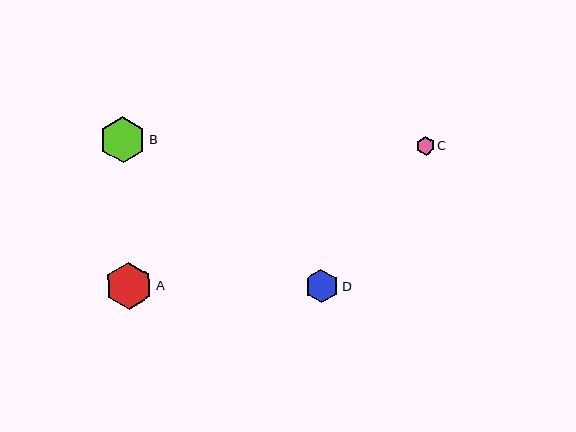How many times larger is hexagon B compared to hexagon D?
Hexagon B is approximately 1.4 times the size of hexagon D.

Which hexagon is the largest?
Hexagon A is the largest with a size of approximately 48 pixels.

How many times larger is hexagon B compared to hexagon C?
Hexagon B is approximately 2.5 times the size of hexagon C.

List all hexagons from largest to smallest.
From largest to smallest: A, B, D, C.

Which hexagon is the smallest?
Hexagon C is the smallest with a size of approximately 18 pixels.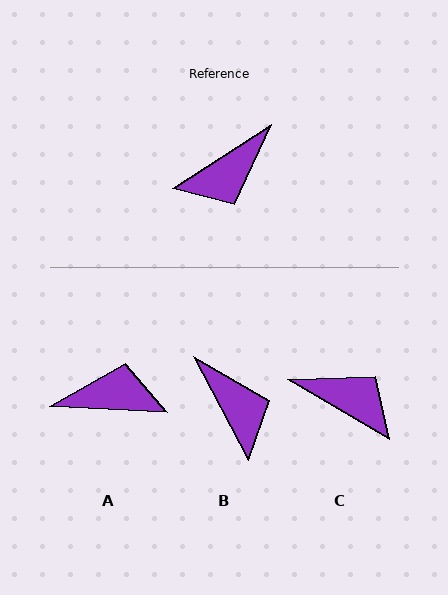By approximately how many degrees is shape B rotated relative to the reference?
Approximately 85 degrees counter-clockwise.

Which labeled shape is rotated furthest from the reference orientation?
A, about 144 degrees away.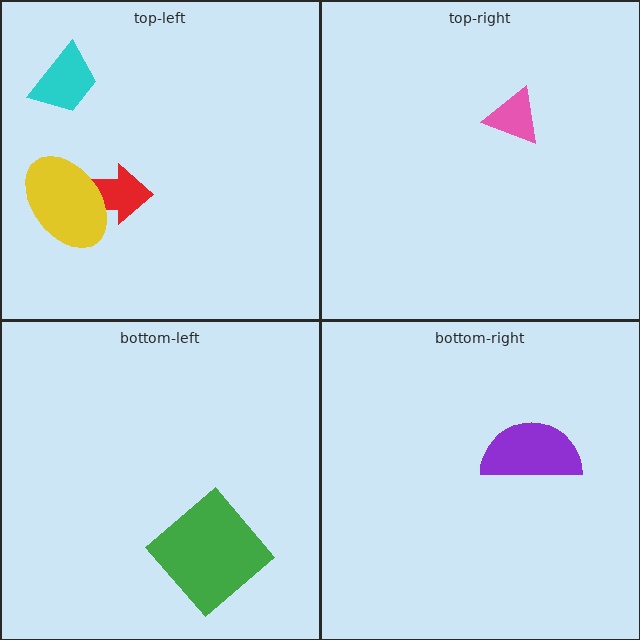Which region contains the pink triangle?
The top-right region.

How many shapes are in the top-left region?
3.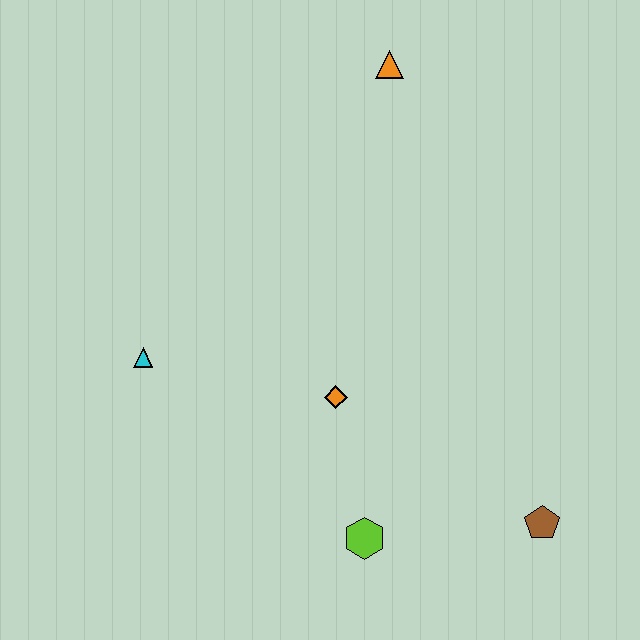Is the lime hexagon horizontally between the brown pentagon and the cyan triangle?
Yes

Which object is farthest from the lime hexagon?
The orange triangle is farthest from the lime hexagon.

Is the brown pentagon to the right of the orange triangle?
Yes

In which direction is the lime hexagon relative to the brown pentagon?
The lime hexagon is to the left of the brown pentagon.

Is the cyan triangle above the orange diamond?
Yes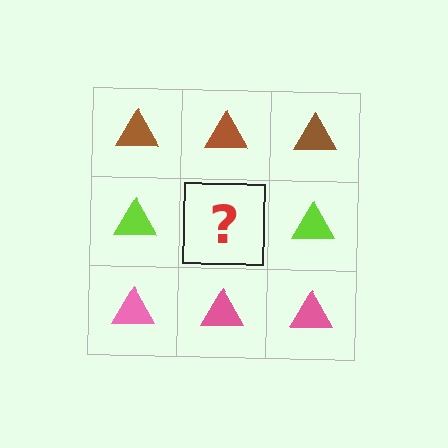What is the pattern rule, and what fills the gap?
The rule is that each row has a consistent color. The gap should be filled with a lime triangle.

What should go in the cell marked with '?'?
The missing cell should contain a lime triangle.